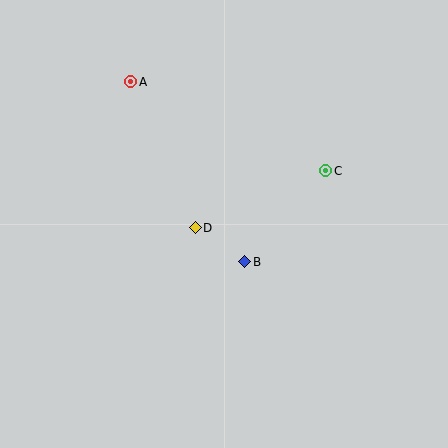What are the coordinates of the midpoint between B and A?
The midpoint between B and A is at (188, 172).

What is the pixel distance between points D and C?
The distance between D and C is 143 pixels.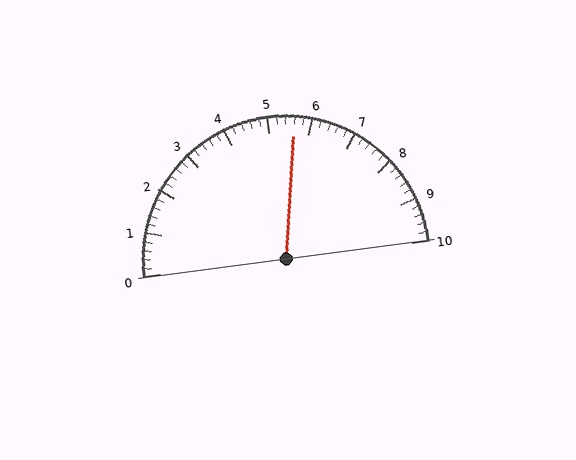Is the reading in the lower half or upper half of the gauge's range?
The reading is in the upper half of the range (0 to 10).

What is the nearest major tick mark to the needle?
The nearest major tick mark is 6.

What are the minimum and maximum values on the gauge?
The gauge ranges from 0 to 10.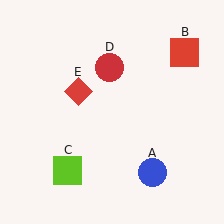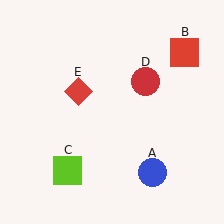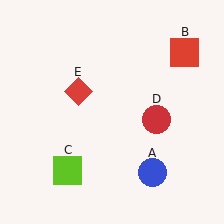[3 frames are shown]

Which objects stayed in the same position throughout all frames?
Blue circle (object A) and red square (object B) and lime square (object C) and red diamond (object E) remained stationary.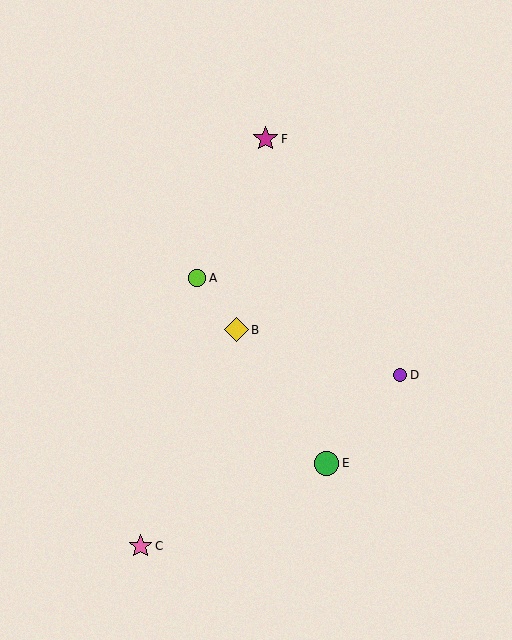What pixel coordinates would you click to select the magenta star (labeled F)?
Click at (266, 139) to select the magenta star F.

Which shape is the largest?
The magenta star (labeled F) is the largest.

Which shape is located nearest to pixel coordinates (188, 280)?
The lime circle (labeled A) at (197, 278) is nearest to that location.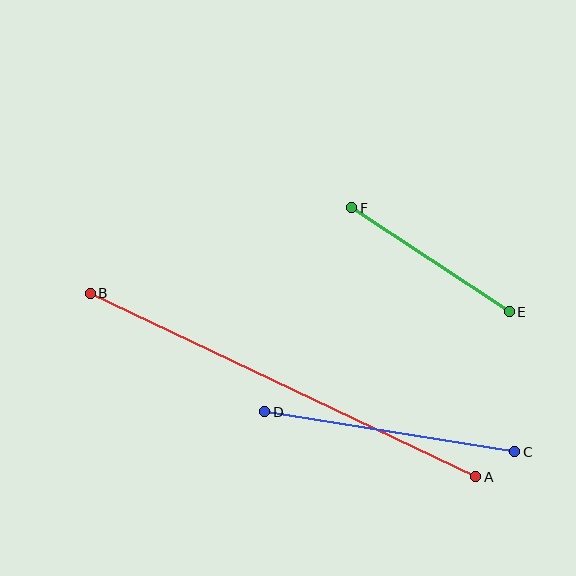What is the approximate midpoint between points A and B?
The midpoint is at approximately (283, 385) pixels.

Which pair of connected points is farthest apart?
Points A and B are farthest apart.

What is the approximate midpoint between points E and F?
The midpoint is at approximately (430, 260) pixels.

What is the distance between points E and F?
The distance is approximately 189 pixels.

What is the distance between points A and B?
The distance is approximately 427 pixels.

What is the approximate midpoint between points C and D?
The midpoint is at approximately (390, 432) pixels.